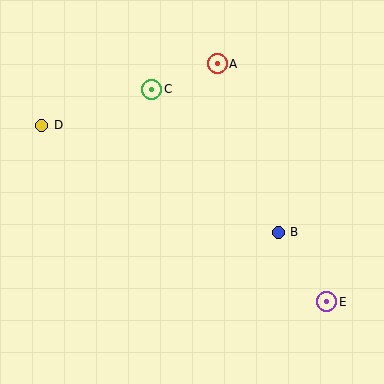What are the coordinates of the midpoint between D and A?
The midpoint between D and A is at (130, 95).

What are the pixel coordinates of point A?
Point A is at (217, 64).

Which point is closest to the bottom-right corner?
Point E is closest to the bottom-right corner.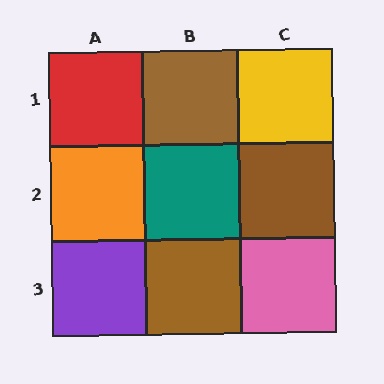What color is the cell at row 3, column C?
Pink.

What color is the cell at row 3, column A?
Purple.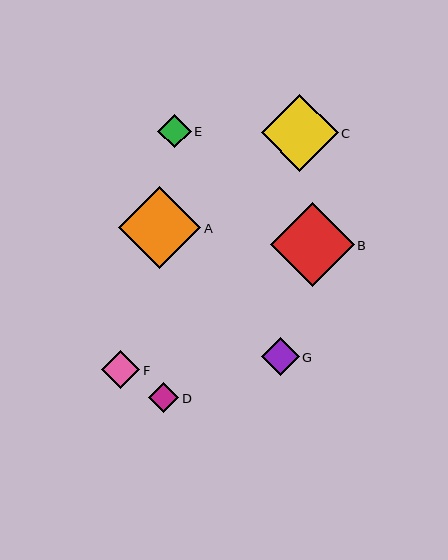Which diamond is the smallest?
Diamond D is the smallest with a size of approximately 30 pixels.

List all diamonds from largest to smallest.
From largest to smallest: B, A, C, F, G, E, D.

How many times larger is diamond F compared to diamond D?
Diamond F is approximately 1.3 times the size of diamond D.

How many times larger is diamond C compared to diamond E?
Diamond C is approximately 2.3 times the size of diamond E.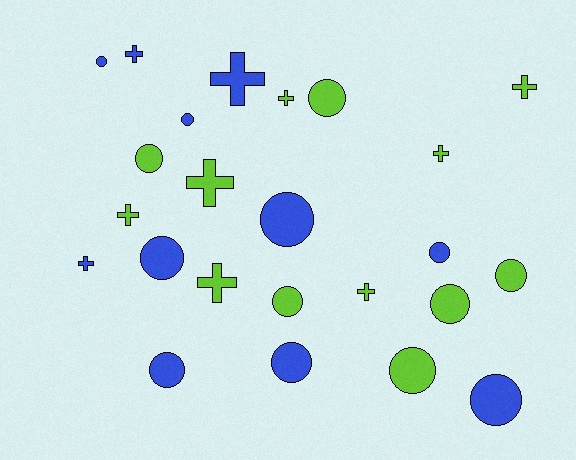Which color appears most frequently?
Lime, with 13 objects.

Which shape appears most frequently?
Circle, with 14 objects.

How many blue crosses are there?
There are 3 blue crosses.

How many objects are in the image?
There are 24 objects.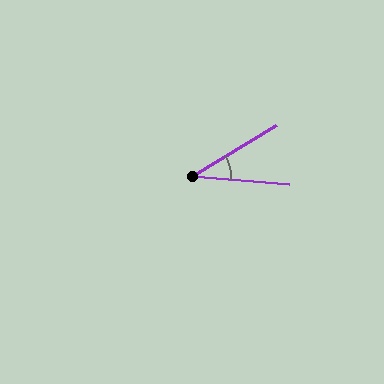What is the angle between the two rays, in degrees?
Approximately 36 degrees.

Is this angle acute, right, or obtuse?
It is acute.